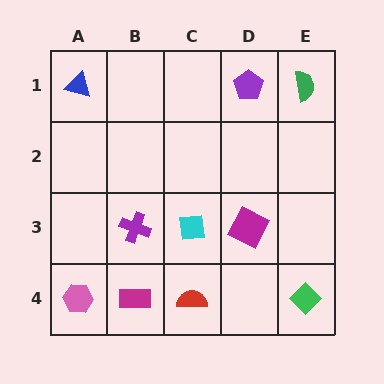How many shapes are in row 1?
3 shapes.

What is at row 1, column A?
A blue triangle.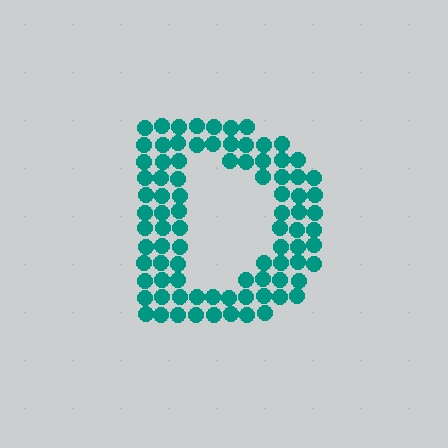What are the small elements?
The small elements are circles.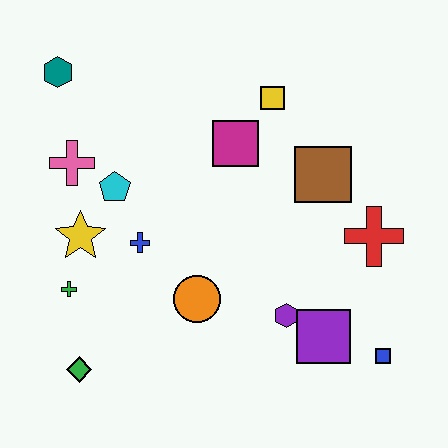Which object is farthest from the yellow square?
The green diamond is farthest from the yellow square.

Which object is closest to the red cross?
The brown square is closest to the red cross.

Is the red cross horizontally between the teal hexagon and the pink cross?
No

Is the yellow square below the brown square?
No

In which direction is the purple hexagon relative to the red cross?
The purple hexagon is to the left of the red cross.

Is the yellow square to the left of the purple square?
Yes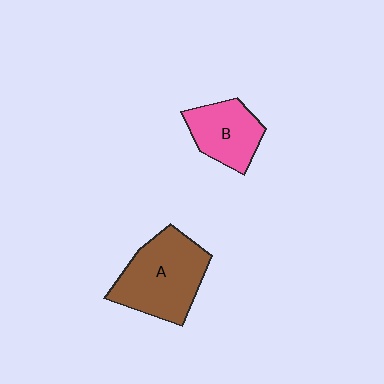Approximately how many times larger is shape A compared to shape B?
Approximately 1.5 times.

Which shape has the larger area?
Shape A (brown).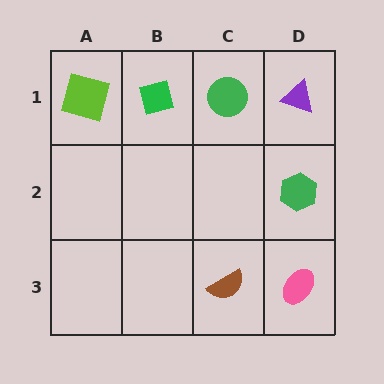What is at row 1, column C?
A green circle.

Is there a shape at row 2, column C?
No, that cell is empty.